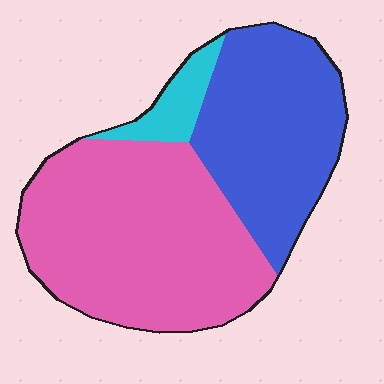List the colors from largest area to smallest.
From largest to smallest: pink, blue, cyan.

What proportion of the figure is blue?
Blue takes up between a quarter and a half of the figure.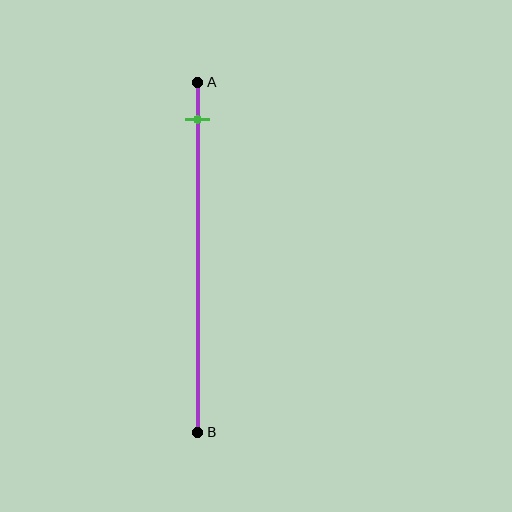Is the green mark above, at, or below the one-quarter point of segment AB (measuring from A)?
The green mark is above the one-quarter point of segment AB.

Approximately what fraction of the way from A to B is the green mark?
The green mark is approximately 10% of the way from A to B.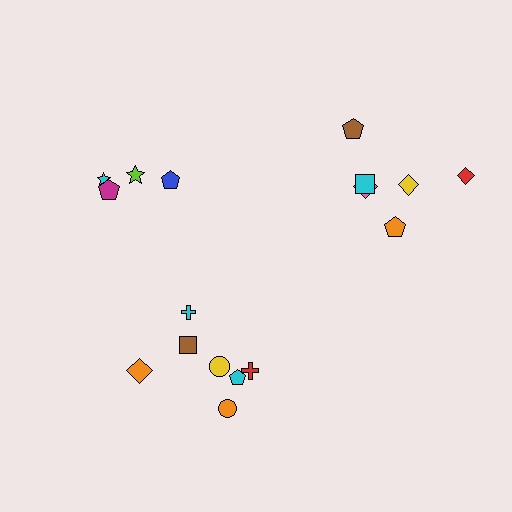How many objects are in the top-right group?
There are 6 objects.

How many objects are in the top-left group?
There are 4 objects.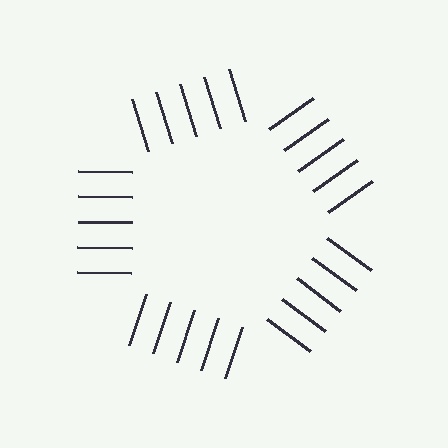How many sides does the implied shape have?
5 sides — the line-ends trace a pentagon.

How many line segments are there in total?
25 — 5 along each of the 5 edges.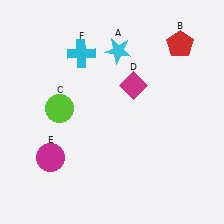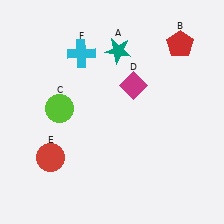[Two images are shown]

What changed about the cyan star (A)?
In Image 1, A is cyan. In Image 2, it changed to teal.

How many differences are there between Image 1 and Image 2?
There are 2 differences between the two images.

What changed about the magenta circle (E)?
In Image 1, E is magenta. In Image 2, it changed to red.